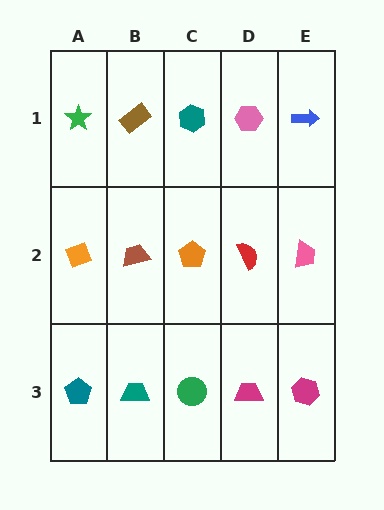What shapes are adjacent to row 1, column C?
An orange pentagon (row 2, column C), a brown rectangle (row 1, column B), a pink hexagon (row 1, column D).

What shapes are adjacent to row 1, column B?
A brown trapezoid (row 2, column B), a green star (row 1, column A), a teal hexagon (row 1, column C).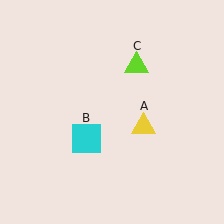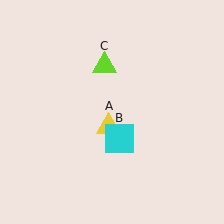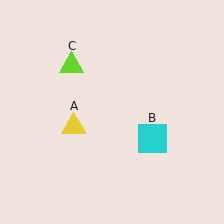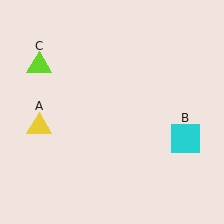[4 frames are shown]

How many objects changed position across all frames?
3 objects changed position: yellow triangle (object A), cyan square (object B), lime triangle (object C).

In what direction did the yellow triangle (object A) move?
The yellow triangle (object A) moved left.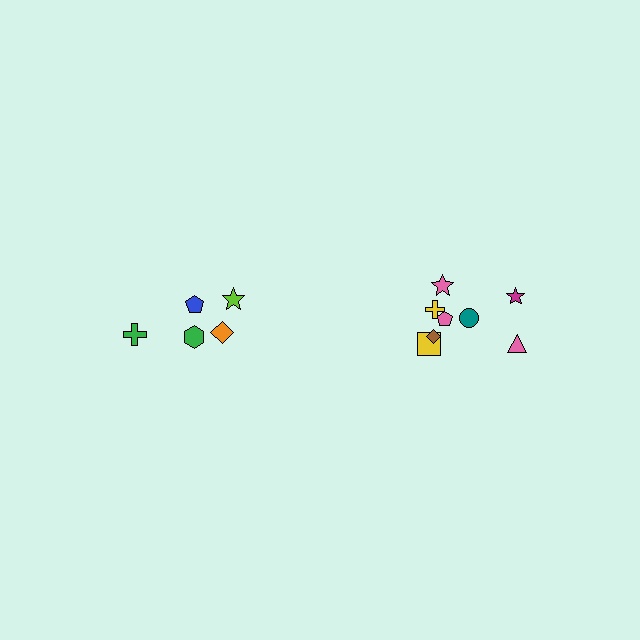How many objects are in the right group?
There are 8 objects.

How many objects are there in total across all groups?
There are 13 objects.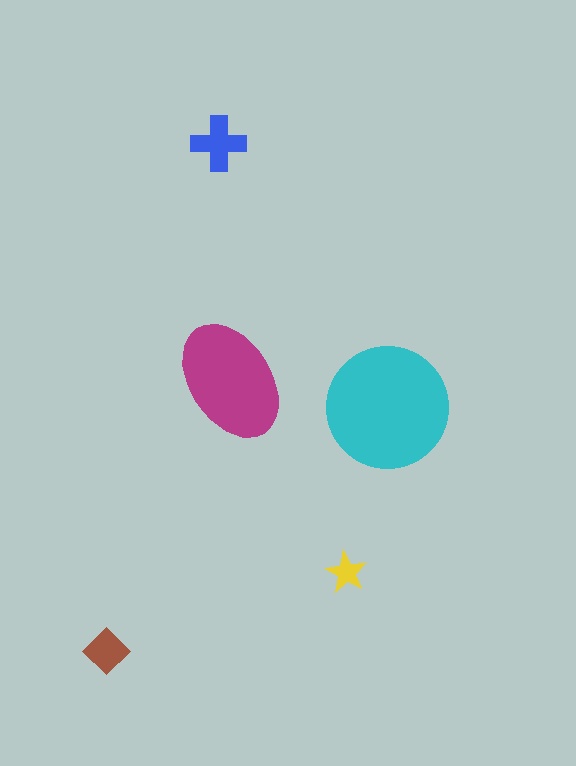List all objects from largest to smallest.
The cyan circle, the magenta ellipse, the blue cross, the brown diamond, the yellow star.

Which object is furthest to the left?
The brown diamond is leftmost.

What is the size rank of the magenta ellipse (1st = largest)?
2nd.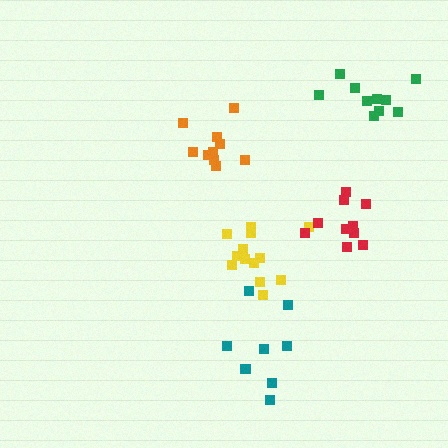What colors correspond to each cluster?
The clusters are colored: green, orange, teal, yellow, red.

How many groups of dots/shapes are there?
There are 5 groups.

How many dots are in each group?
Group 1: 10 dots, Group 2: 10 dots, Group 3: 8 dots, Group 4: 14 dots, Group 5: 10 dots (52 total).